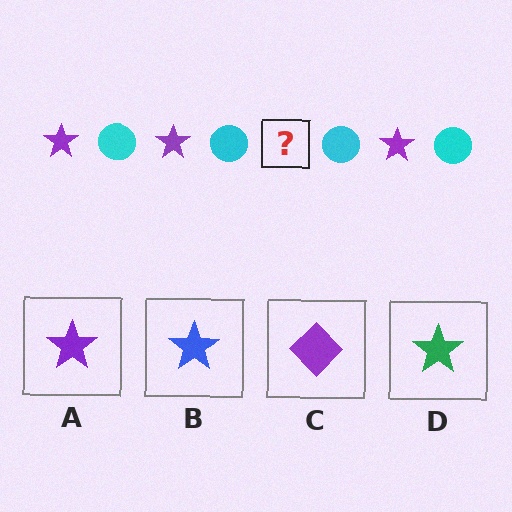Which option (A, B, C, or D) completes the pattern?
A.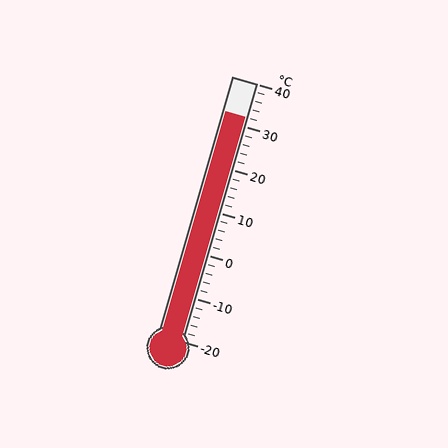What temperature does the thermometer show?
The thermometer shows approximately 32°C.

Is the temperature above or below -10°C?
The temperature is above -10°C.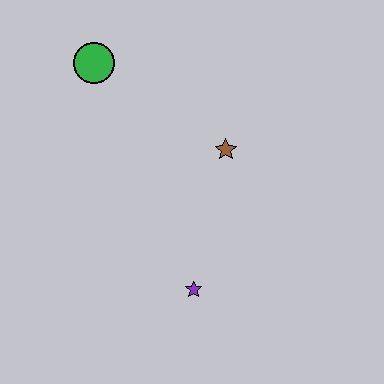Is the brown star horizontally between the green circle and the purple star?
No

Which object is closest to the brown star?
The purple star is closest to the brown star.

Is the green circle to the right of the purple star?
No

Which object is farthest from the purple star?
The green circle is farthest from the purple star.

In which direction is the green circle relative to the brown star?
The green circle is to the left of the brown star.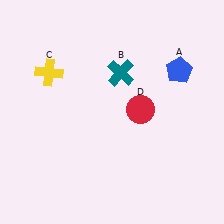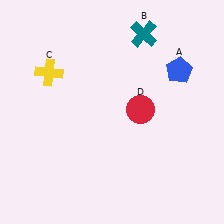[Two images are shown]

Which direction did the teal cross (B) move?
The teal cross (B) moved up.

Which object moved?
The teal cross (B) moved up.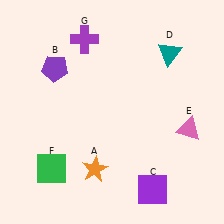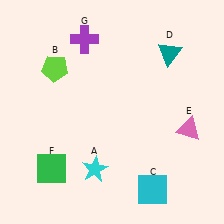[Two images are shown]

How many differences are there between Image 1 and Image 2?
There are 3 differences between the two images.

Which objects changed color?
A changed from orange to cyan. B changed from purple to lime. C changed from purple to cyan.